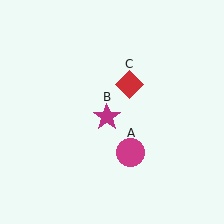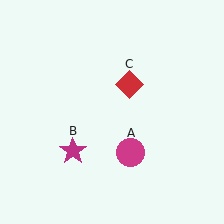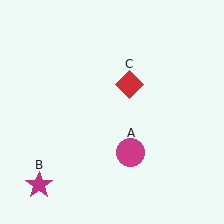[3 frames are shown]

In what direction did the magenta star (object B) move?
The magenta star (object B) moved down and to the left.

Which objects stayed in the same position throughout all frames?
Magenta circle (object A) and red diamond (object C) remained stationary.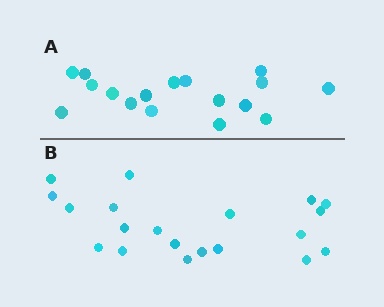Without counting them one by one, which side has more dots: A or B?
Region B (the bottom region) has more dots.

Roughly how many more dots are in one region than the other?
Region B has just a few more — roughly 2 or 3 more dots than region A.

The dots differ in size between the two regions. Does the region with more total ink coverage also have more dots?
No. Region A has more total ink coverage because its dots are larger, but region B actually contains more individual dots. Total area can be misleading — the number of items is what matters here.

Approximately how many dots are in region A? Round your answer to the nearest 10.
About 20 dots. (The exact count is 17, which rounds to 20.)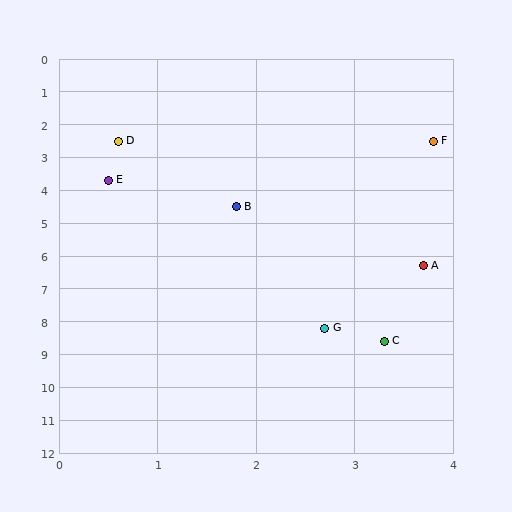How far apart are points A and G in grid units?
Points A and G are about 2.1 grid units apart.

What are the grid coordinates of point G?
Point G is at approximately (2.7, 8.2).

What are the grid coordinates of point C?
Point C is at approximately (3.3, 8.6).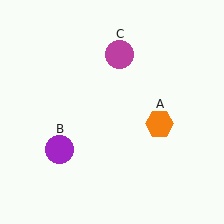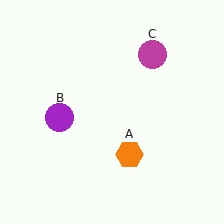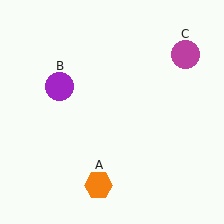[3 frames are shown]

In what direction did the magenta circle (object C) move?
The magenta circle (object C) moved right.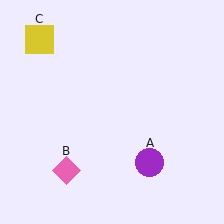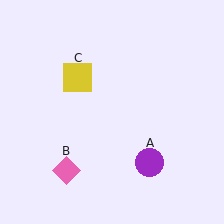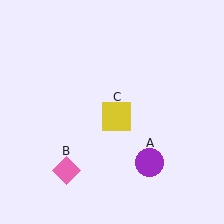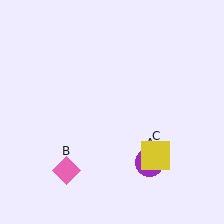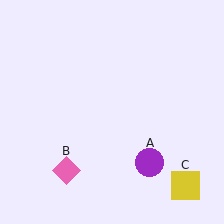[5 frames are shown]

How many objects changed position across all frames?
1 object changed position: yellow square (object C).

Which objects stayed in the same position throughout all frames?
Purple circle (object A) and pink diamond (object B) remained stationary.